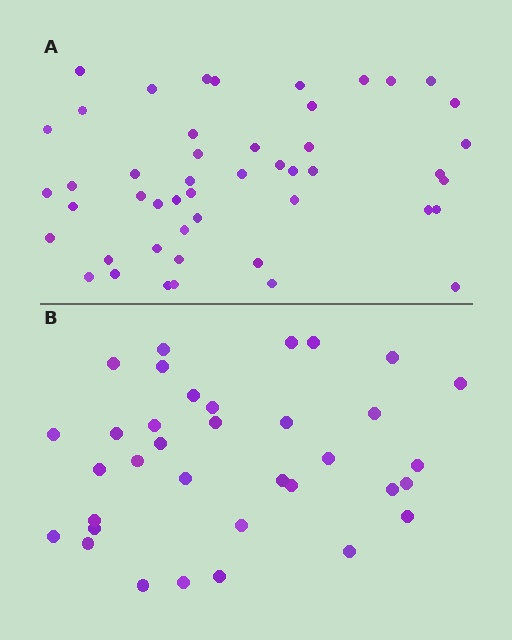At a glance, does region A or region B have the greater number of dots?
Region A (the top region) has more dots.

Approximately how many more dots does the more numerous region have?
Region A has approximately 15 more dots than region B.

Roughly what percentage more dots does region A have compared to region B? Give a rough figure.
About 35% more.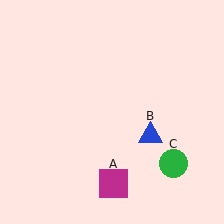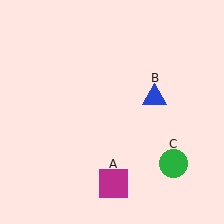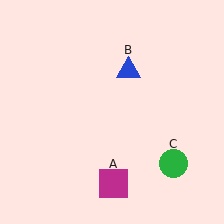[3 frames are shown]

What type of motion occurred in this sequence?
The blue triangle (object B) rotated counterclockwise around the center of the scene.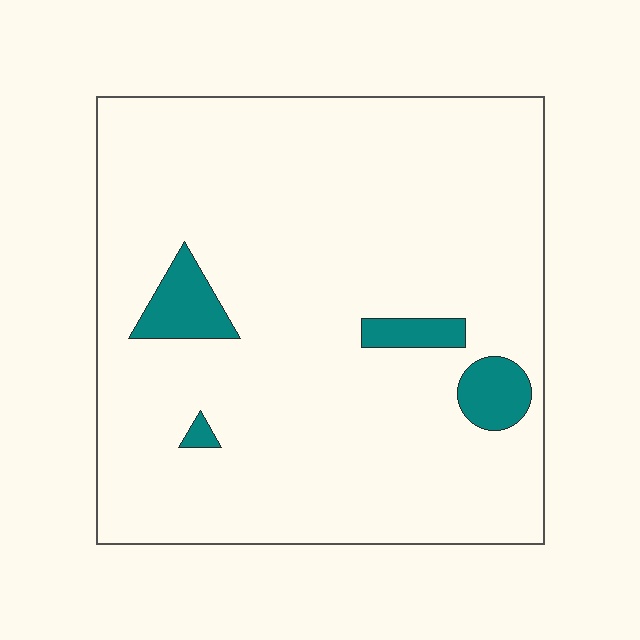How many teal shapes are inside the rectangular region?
4.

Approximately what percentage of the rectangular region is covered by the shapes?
Approximately 5%.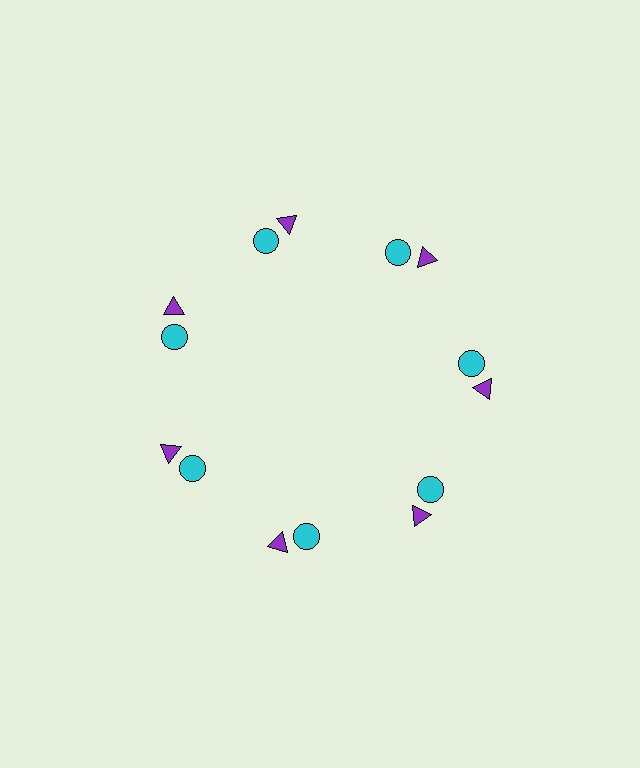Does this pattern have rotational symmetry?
Yes, this pattern has 7-fold rotational symmetry. It looks the same after rotating 51 degrees around the center.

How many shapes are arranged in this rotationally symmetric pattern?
There are 14 shapes, arranged in 7 groups of 2.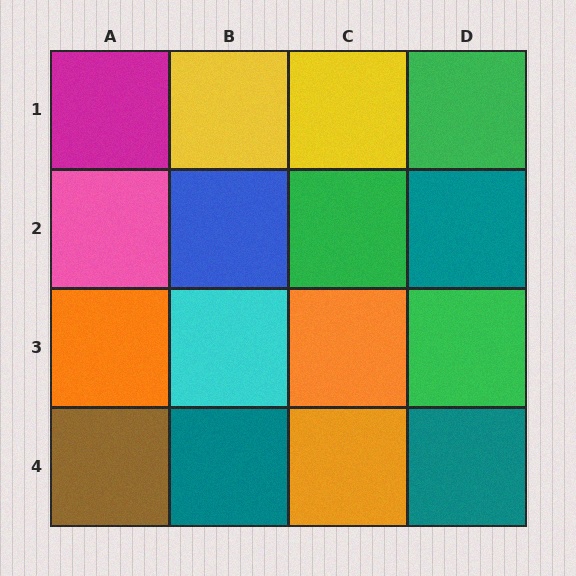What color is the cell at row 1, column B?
Yellow.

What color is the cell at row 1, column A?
Magenta.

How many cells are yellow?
2 cells are yellow.